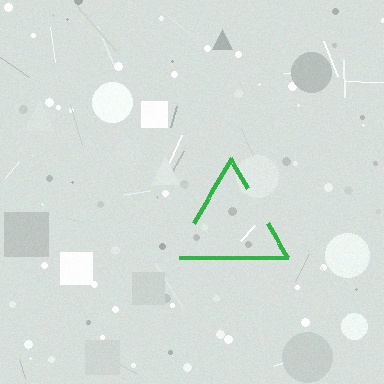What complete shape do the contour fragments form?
The contour fragments form a triangle.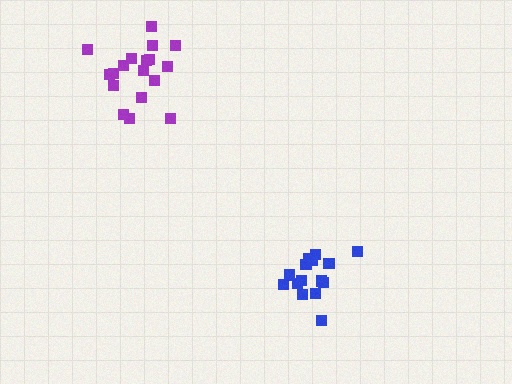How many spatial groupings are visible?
There are 2 spatial groupings.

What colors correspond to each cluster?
The clusters are colored: purple, blue.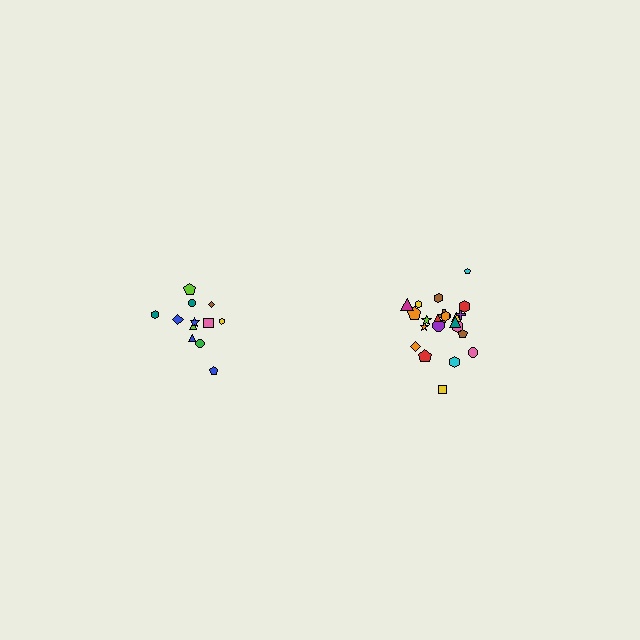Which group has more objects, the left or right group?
The right group.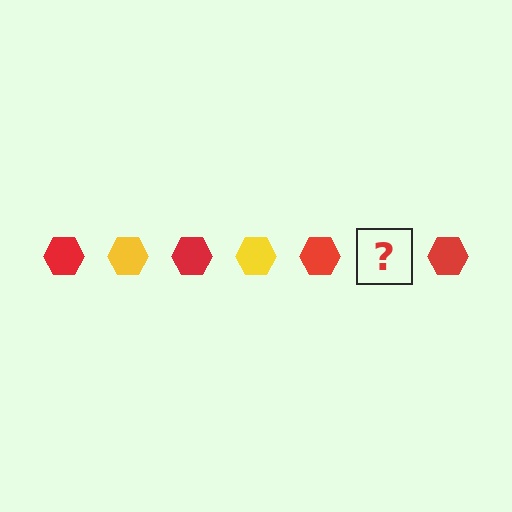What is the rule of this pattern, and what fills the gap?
The rule is that the pattern cycles through red, yellow hexagons. The gap should be filled with a yellow hexagon.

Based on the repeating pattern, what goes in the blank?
The blank should be a yellow hexagon.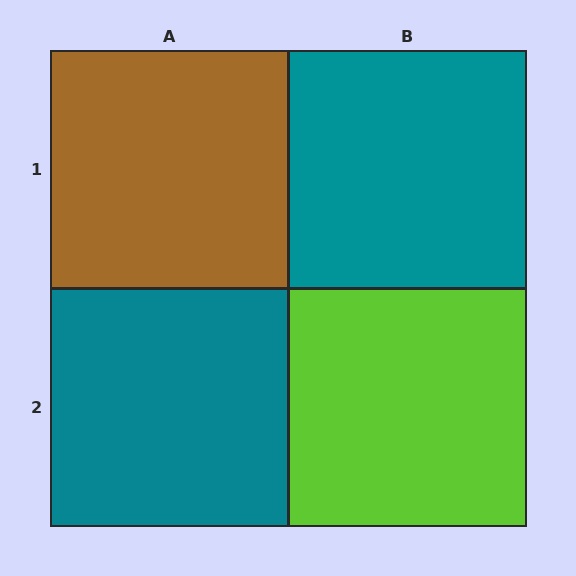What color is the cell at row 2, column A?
Teal.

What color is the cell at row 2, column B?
Lime.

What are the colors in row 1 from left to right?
Brown, teal.